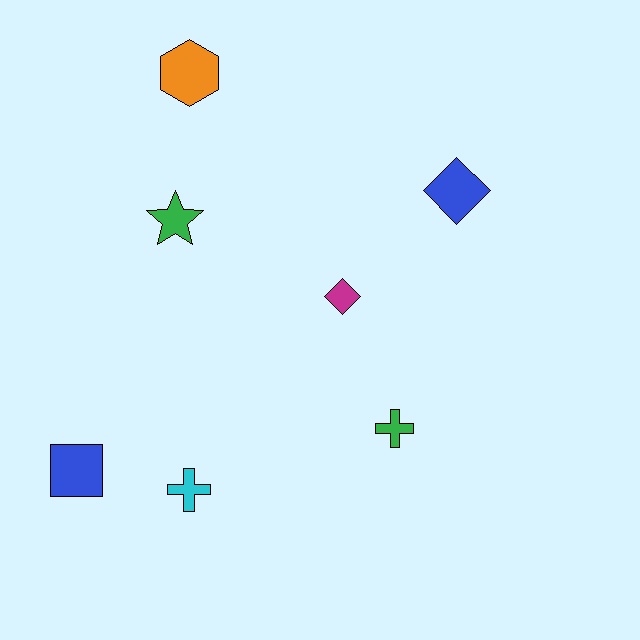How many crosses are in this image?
There are 2 crosses.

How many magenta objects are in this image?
There is 1 magenta object.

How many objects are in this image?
There are 7 objects.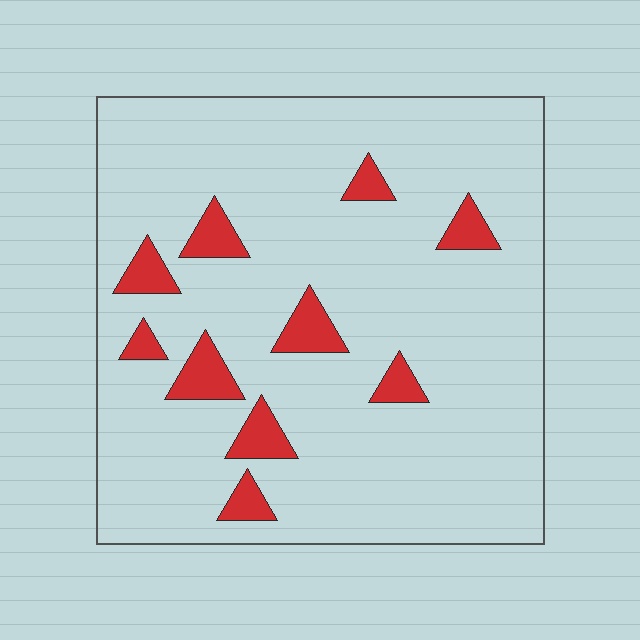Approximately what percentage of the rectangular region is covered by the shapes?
Approximately 10%.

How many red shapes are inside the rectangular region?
10.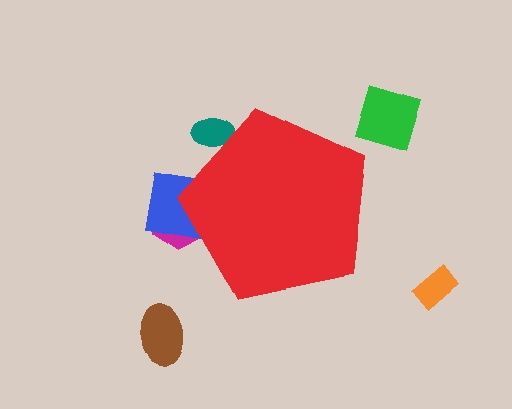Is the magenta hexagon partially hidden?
Yes, the magenta hexagon is partially hidden behind the red pentagon.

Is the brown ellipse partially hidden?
No, the brown ellipse is fully visible.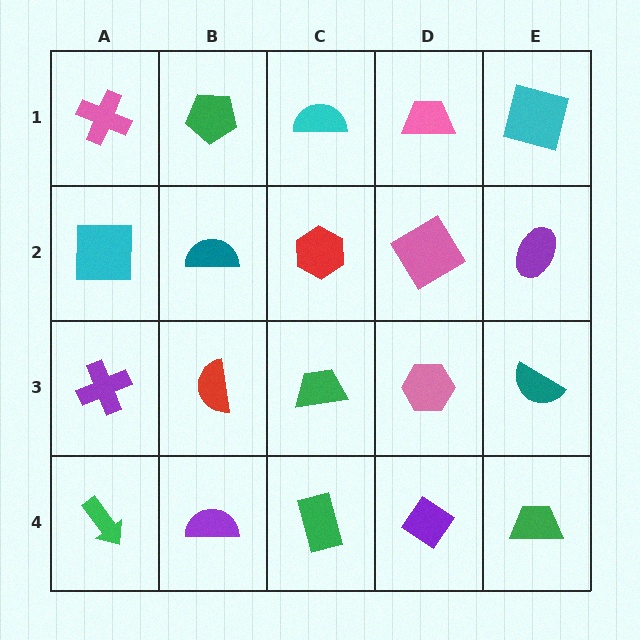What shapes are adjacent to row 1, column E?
A purple ellipse (row 2, column E), a pink trapezoid (row 1, column D).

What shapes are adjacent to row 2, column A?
A pink cross (row 1, column A), a purple cross (row 3, column A), a teal semicircle (row 2, column B).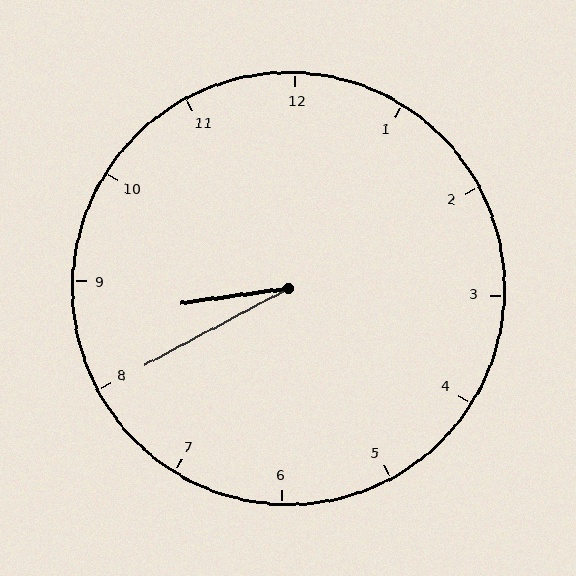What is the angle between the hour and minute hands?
Approximately 20 degrees.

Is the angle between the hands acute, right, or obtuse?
It is acute.